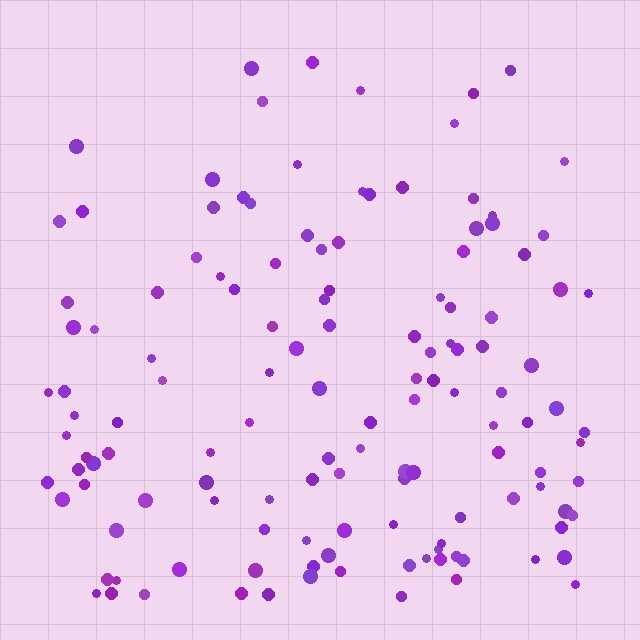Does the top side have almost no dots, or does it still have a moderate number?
Still a moderate number, just noticeably fewer than the bottom.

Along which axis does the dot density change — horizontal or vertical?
Vertical.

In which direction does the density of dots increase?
From top to bottom, with the bottom side densest.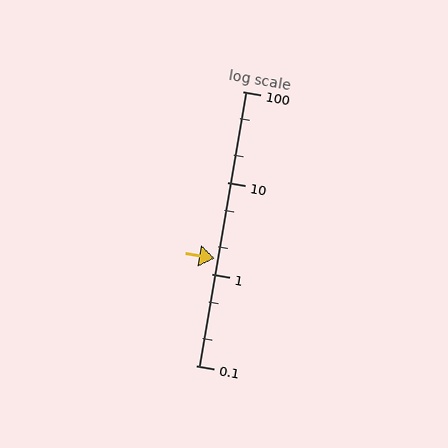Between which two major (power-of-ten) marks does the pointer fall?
The pointer is between 1 and 10.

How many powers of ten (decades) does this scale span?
The scale spans 3 decades, from 0.1 to 100.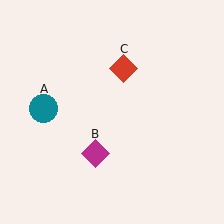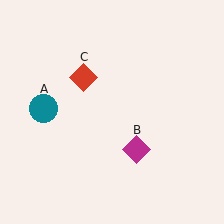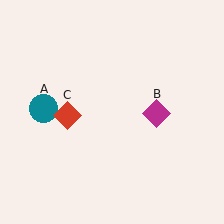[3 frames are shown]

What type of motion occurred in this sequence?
The magenta diamond (object B), red diamond (object C) rotated counterclockwise around the center of the scene.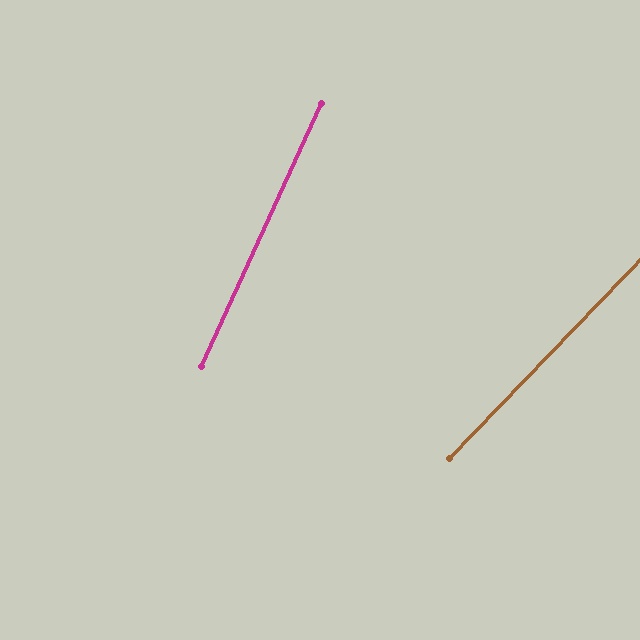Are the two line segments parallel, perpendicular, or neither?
Neither parallel nor perpendicular — they differ by about 19°.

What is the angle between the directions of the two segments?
Approximately 19 degrees.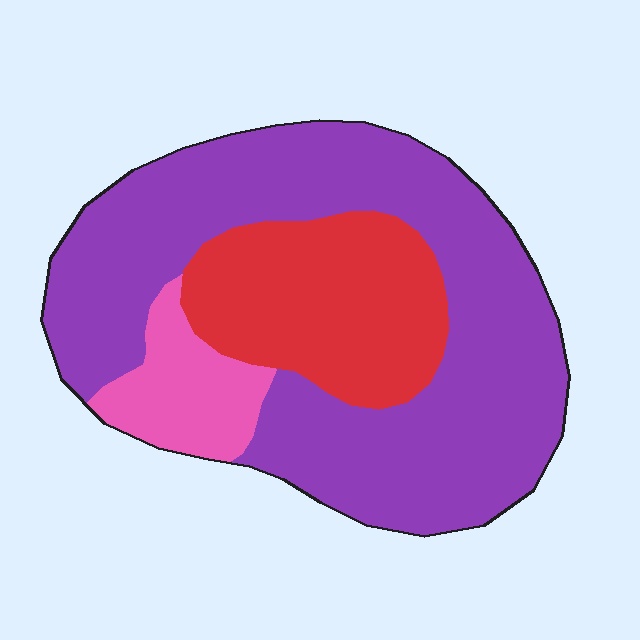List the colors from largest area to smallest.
From largest to smallest: purple, red, pink.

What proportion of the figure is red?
Red takes up less than a quarter of the figure.